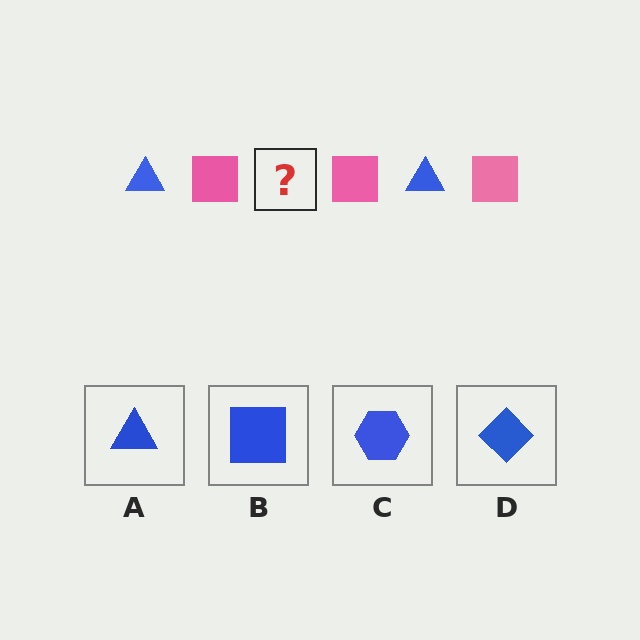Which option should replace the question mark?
Option A.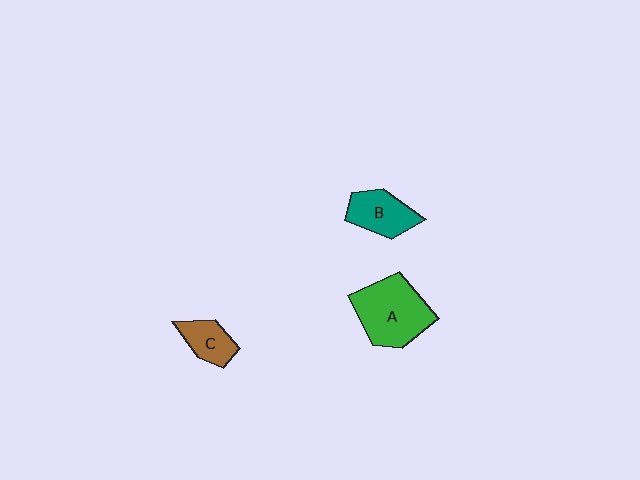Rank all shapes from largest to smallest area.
From largest to smallest: A (green), B (teal), C (brown).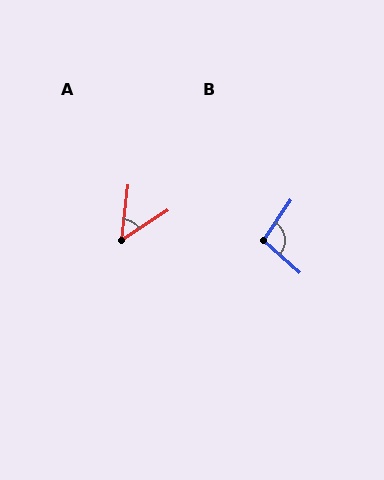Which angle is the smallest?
A, at approximately 50 degrees.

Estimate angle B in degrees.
Approximately 97 degrees.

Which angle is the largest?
B, at approximately 97 degrees.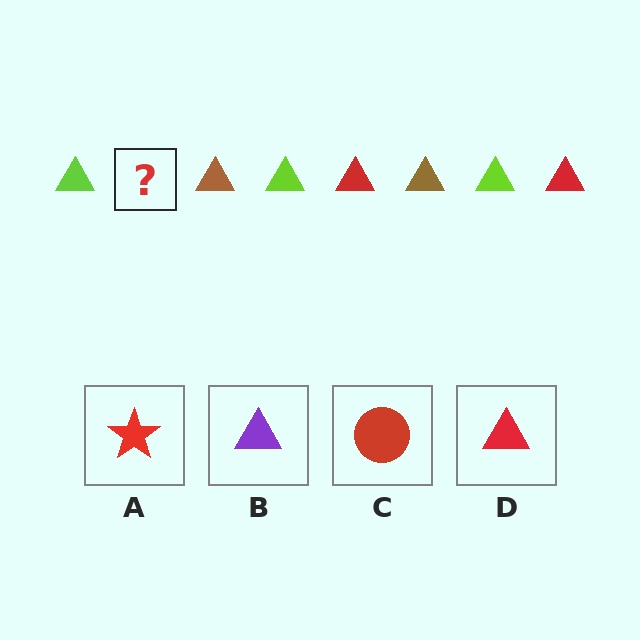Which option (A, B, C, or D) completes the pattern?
D.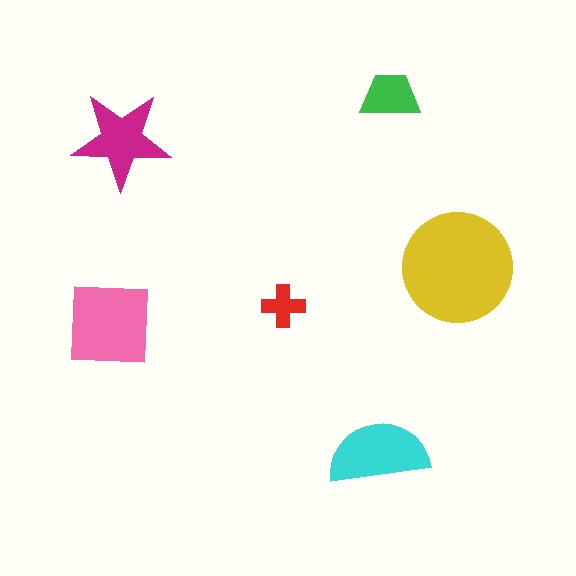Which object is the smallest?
The red cross.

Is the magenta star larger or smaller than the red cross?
Larger.